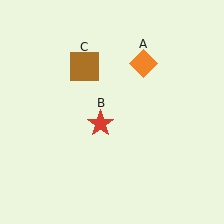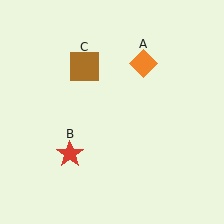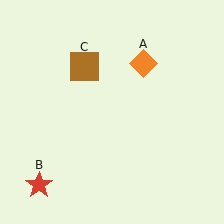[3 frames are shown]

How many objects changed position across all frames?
1 object changed position: red star (object B).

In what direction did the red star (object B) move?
The red star (object B) moved down and to the left.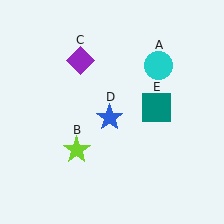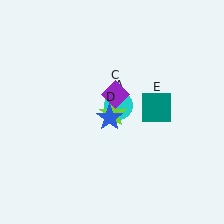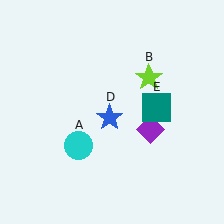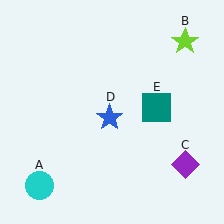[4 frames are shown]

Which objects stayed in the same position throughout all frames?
Blue star (object D) and teal square (object E) remained stationary.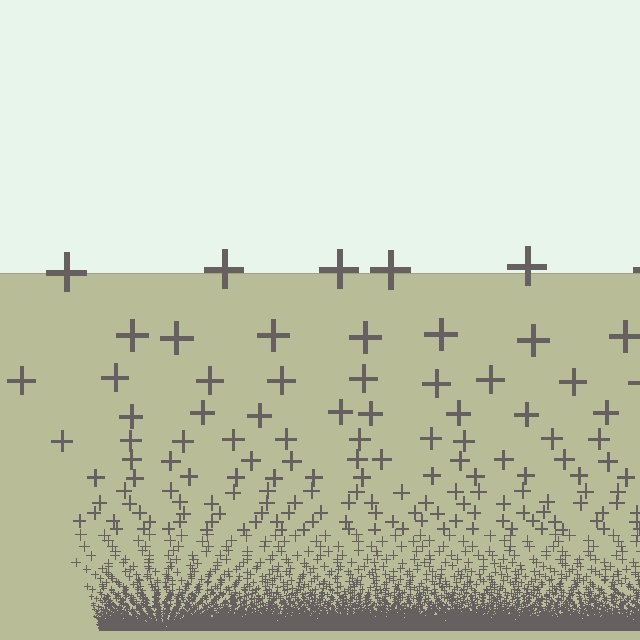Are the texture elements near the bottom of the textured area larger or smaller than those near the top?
Smaller. The gradient is inverted — elements near the bottom are smaller and denser.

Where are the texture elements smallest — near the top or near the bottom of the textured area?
Near the bottom.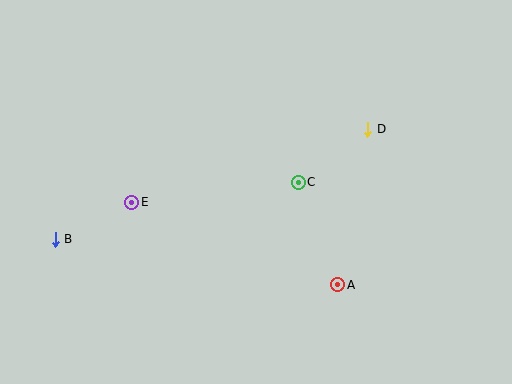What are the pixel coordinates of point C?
Point C is at (298, 182).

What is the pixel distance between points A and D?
The distance between A and D is 158 pixels.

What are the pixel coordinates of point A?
Point A is at (338, 285).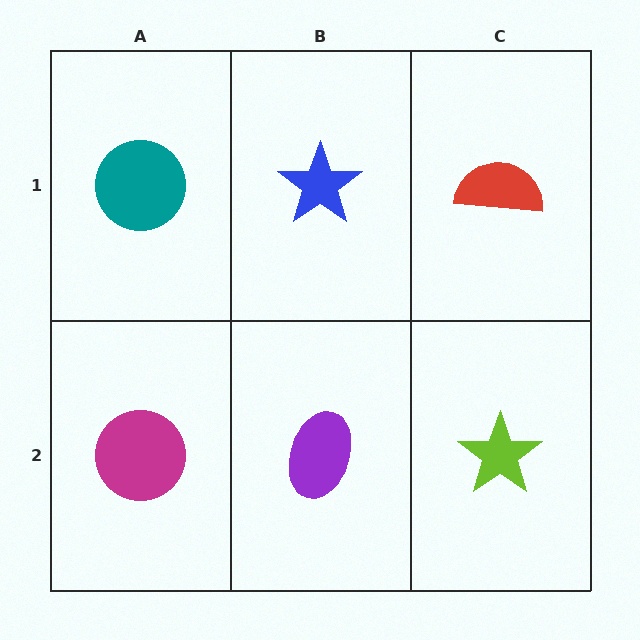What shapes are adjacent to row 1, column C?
A lime star (row 2, column C), a blue star (row 1, column B).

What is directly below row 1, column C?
A lime star.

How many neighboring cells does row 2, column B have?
3.